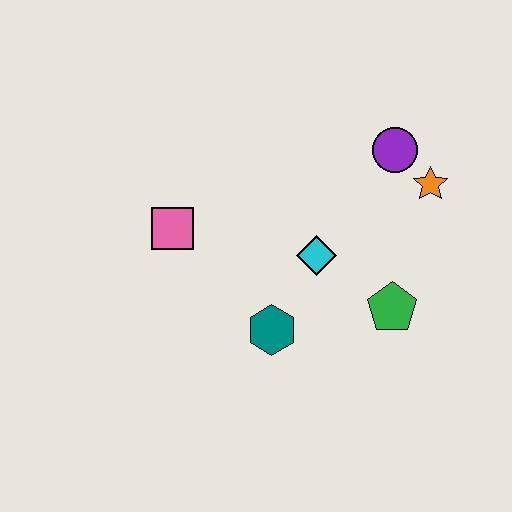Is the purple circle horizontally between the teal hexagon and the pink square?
No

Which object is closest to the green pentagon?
The cyan diamond is closest to the green pentagon.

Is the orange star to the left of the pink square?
No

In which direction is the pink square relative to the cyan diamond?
The pink square is to the left of the cyan diamond.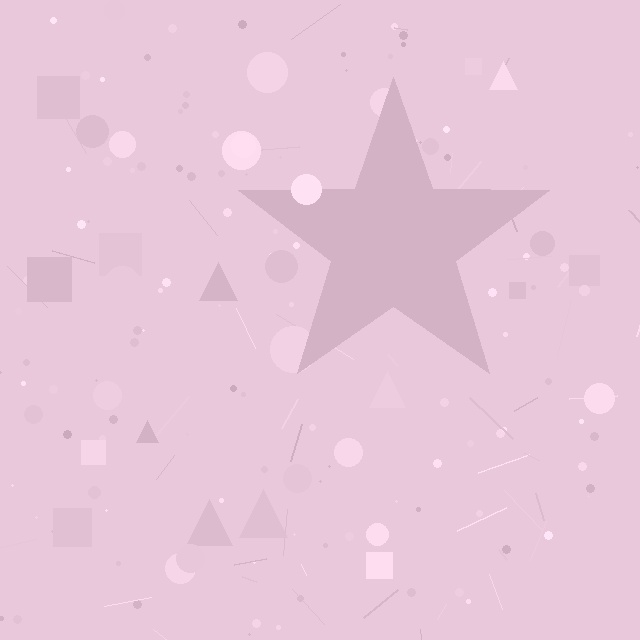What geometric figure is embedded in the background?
A star is embedded in the background.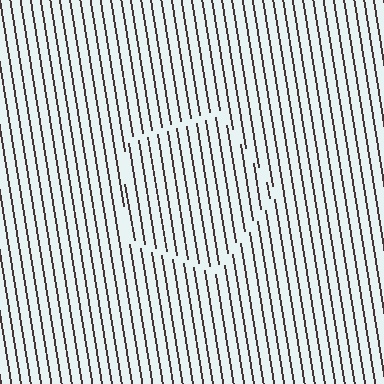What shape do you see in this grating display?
An illusory pentagon. The interior of the shape contains the same grating, shifted by half a period — the contour is defined by the phase discontinuity where line-ends from the inner and outer gratings abut.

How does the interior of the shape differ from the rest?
The interior of the shape contains the same grating, shifted by half a period — the contour is defined by the phase discontinuity where line-ends from the inner and outer gratings abut.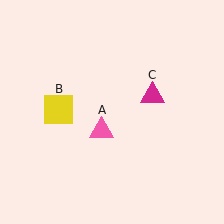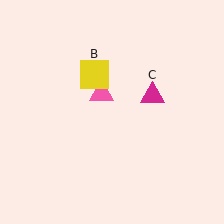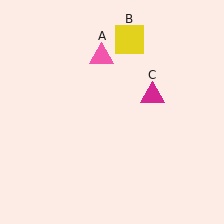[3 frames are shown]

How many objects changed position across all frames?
2 objects changed position: pink triangle (object A), yellow square (object B).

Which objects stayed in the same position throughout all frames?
Magenta triangle (object C) remained stationary.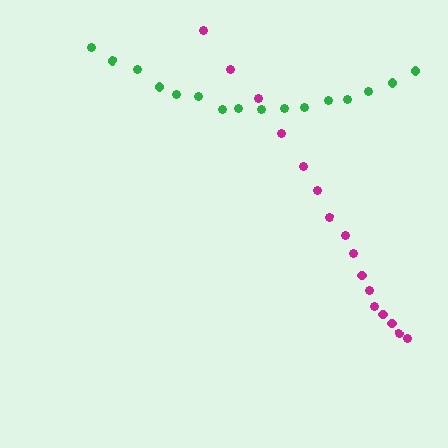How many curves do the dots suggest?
There are 2 distinct paths.